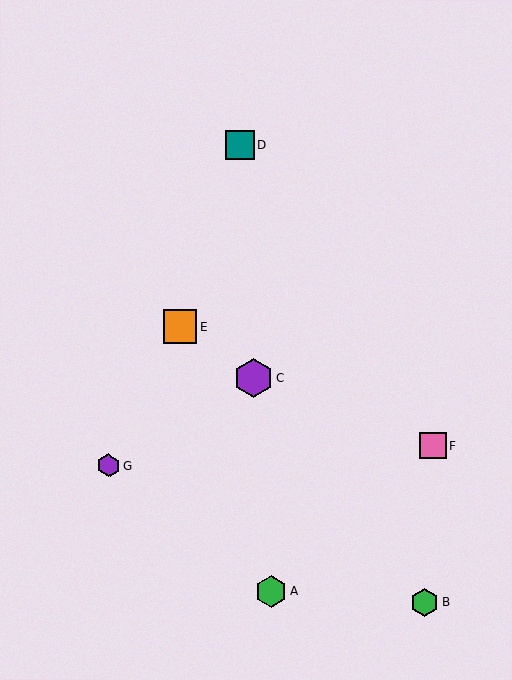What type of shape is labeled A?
Shape A is a green hexagon.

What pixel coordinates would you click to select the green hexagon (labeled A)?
Click at (271, 591) to select the green hexagon A.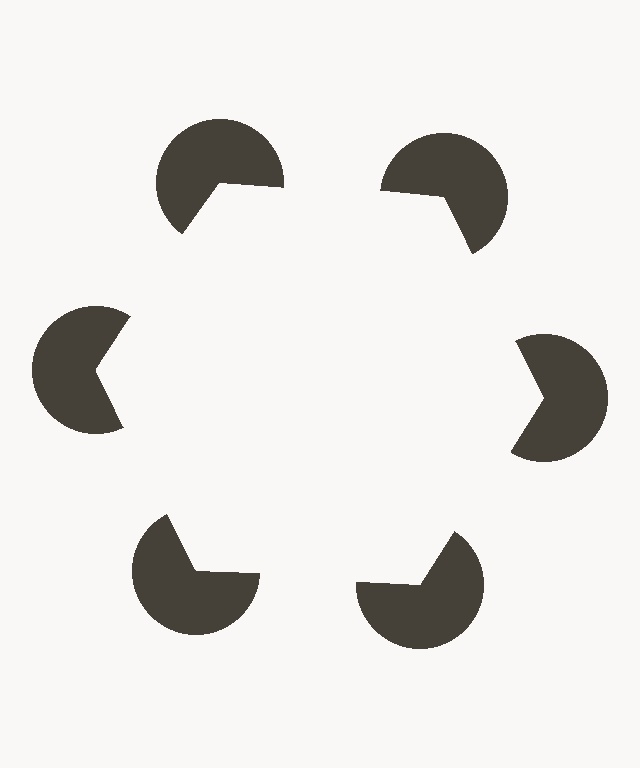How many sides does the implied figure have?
6 sides.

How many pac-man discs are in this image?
There are 6 — one at each vertex of the illusory hexagon.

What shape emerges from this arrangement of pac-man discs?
An illusory hexagon — its edges are inferred from the aligned wedge cuts in the pac-man discs, not physically drawn.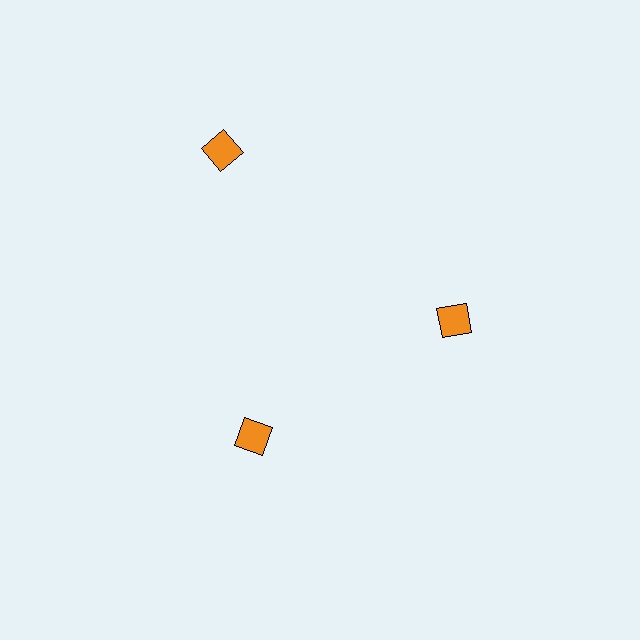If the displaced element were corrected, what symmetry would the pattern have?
It would have 3-fold rotational symmetry — the pattern would map onto itself every 120 degrees.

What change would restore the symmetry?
The symmetry would be restored by moving it inward, back onto the ring so that all 3 diamonds sit at equal angles and equal distance from the center.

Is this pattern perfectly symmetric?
No. The 3 orange diamonds are arranged in a ring, but one element near the 11 o'clock position is pushed outward from the center, breaking the 3-fold rotational symmetry.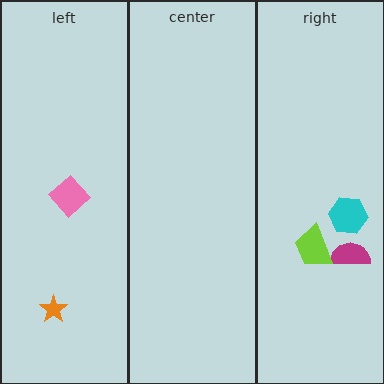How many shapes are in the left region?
2.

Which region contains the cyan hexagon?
The right region.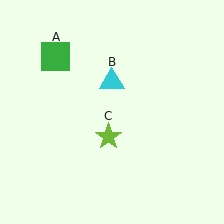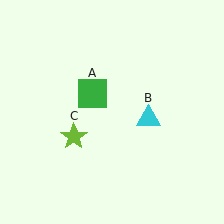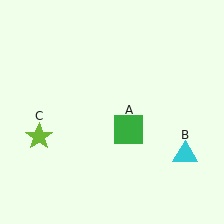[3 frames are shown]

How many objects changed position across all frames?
3 objects changed position: green square (object A), cyan triangle (object B), lime star (object C).